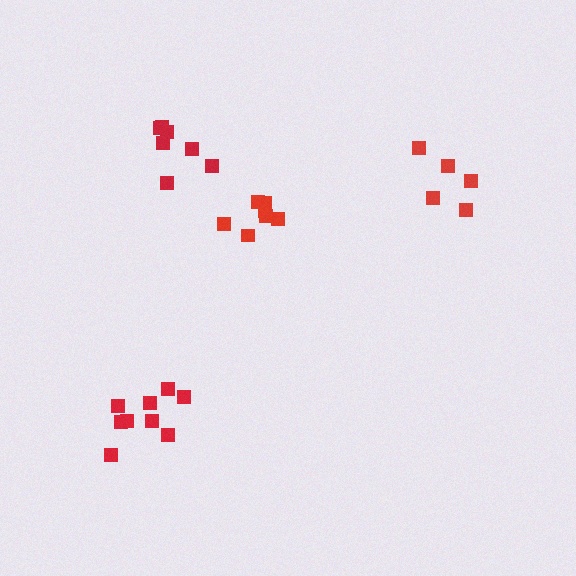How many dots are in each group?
Group 1: 5 dots, Group 2: 9 dots, Group 3: 7 dots, Group 4: 7 dots (28 total).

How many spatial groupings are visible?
There are 4 spatial groupings.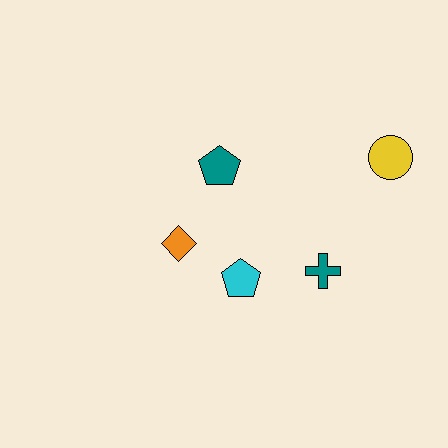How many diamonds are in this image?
There is 1 diamond.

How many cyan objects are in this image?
There is 1 cyan object.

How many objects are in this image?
There are 5 objects.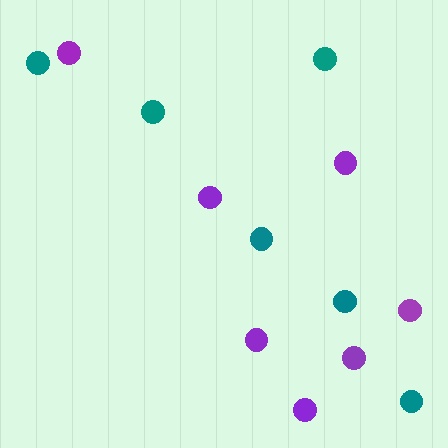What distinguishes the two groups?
There are 2 groups: one group of teal circles (6) and one group of purple circles (7).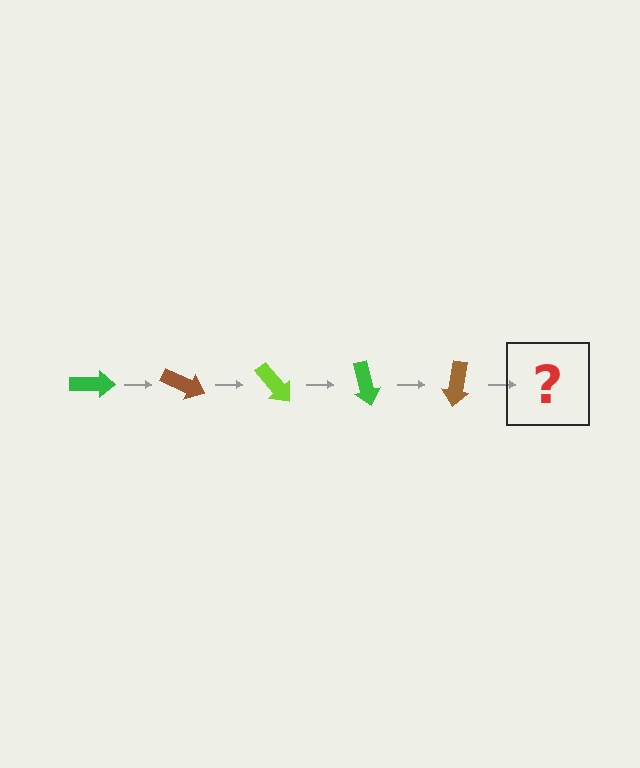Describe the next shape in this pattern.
It should be a lime arrow, rotated 125 degrees from the start.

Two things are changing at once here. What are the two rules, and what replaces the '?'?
The two rules are that it rotates 25 degrees each step and the color cycles through green, brown, and lime. The '?' should be a lime arrow, rotated 125 degrees from the start.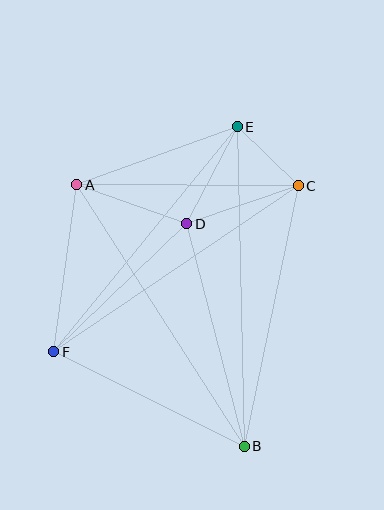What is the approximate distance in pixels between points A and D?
The distance between A and D is approximately 117 pixels.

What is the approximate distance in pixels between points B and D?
The distance between B and D is approximately 230 pixels.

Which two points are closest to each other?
Points C and E are closest to each other.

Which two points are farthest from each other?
Points B and E are farthest from each other.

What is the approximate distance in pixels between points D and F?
The distance between D and F is approximately 185 pixels.